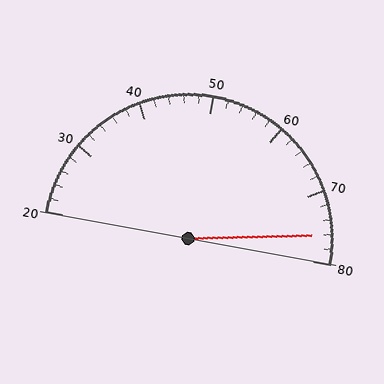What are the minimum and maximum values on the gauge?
The gauge ranges from 20 to 80.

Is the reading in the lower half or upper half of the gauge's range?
The reading is in the upper half of the range (20 to 80).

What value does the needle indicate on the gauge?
The needle indicates approximately 76.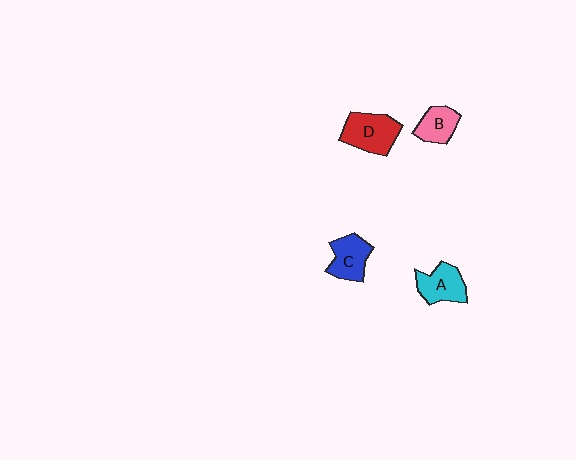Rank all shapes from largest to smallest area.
From largest to smallest: D (red), A (cyan), C (blue), B (pink).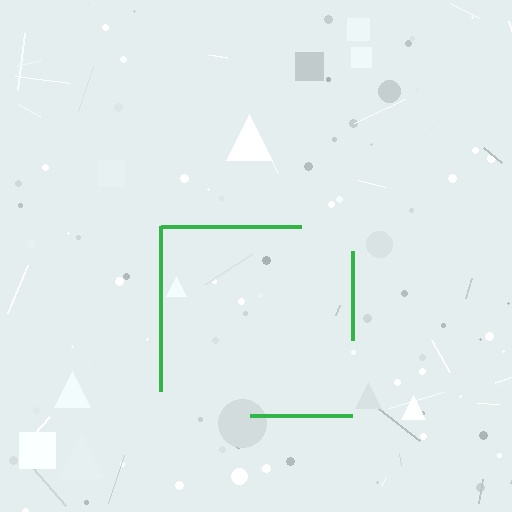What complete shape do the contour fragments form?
The contour fragments form a square.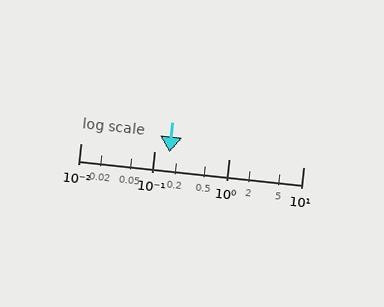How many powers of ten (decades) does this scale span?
The scale spans 3 decades, from 0.01 to 10.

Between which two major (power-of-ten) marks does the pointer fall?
The pointer is between 0.1 and 1.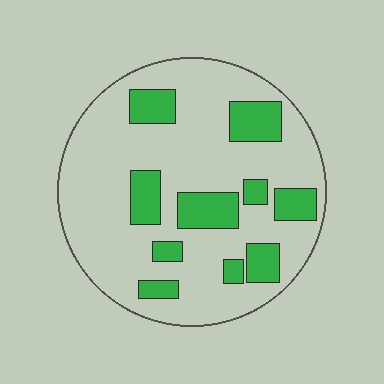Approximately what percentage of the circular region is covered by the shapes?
Approximately 25%.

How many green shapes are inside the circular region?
10.